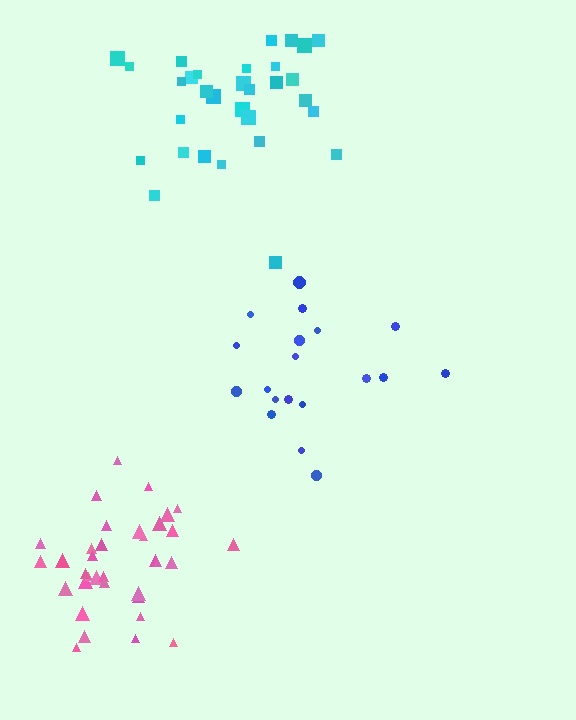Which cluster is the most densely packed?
Pink.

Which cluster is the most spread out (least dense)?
Blue.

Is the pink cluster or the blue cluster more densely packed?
Pink.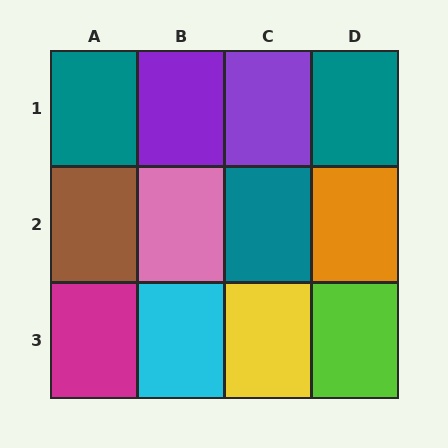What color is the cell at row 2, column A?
Brown.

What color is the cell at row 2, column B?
Pink.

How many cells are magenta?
1 cell is magenta.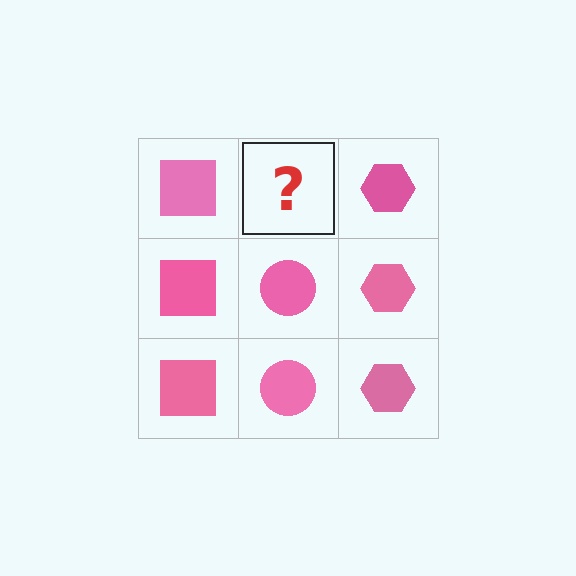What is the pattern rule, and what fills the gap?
The rule is that each column has a consistent shape. The gap should be filled with a pink circle.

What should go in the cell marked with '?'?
The missing cell should contain a pink circle.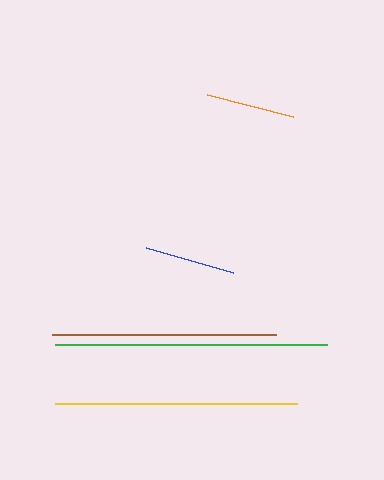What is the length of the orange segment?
The orange segment is approximately 89 pixels long.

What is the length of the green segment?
The green segment is approximately 273 pixels long.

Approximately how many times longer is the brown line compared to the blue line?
The brown line is approximately 2.5 times the length of the blue line.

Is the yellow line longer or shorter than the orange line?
The yellow line is longer than the orange line.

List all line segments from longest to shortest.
From longest to shortest: green, yellow, brown, blue, orange.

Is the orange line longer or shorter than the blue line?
The blue line is longer than the orange line.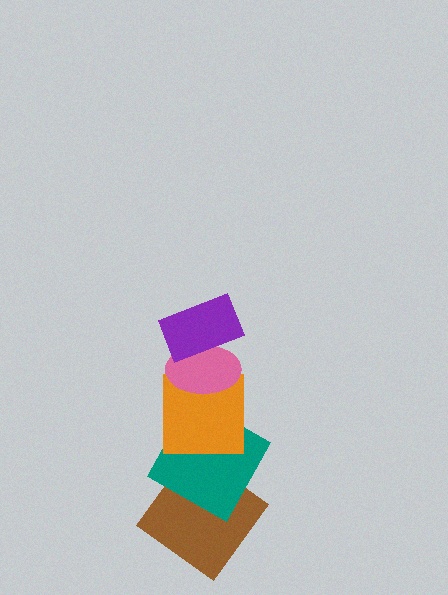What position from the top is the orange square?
The orange square is 3rd from the top.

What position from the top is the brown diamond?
The brown diamond is 5th from the top.